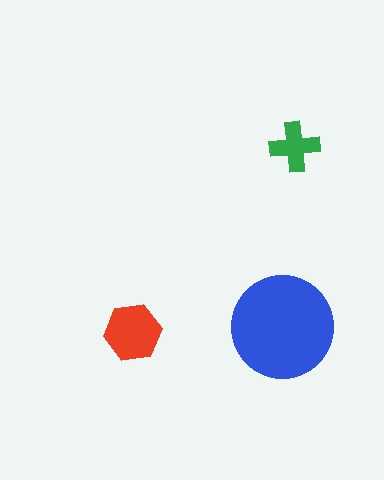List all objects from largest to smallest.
The blue circle, the red hexagon, the green cross.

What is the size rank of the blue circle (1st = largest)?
1st.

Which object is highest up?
The green cross is topmost.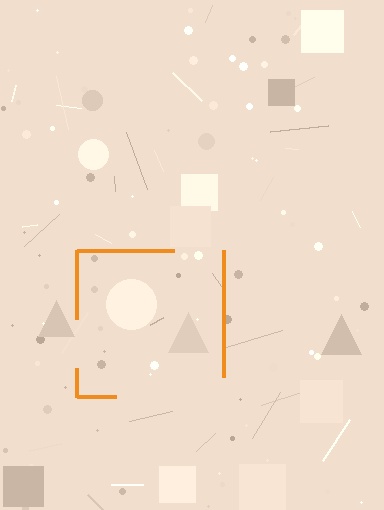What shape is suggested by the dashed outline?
The dashed outline suggests a square.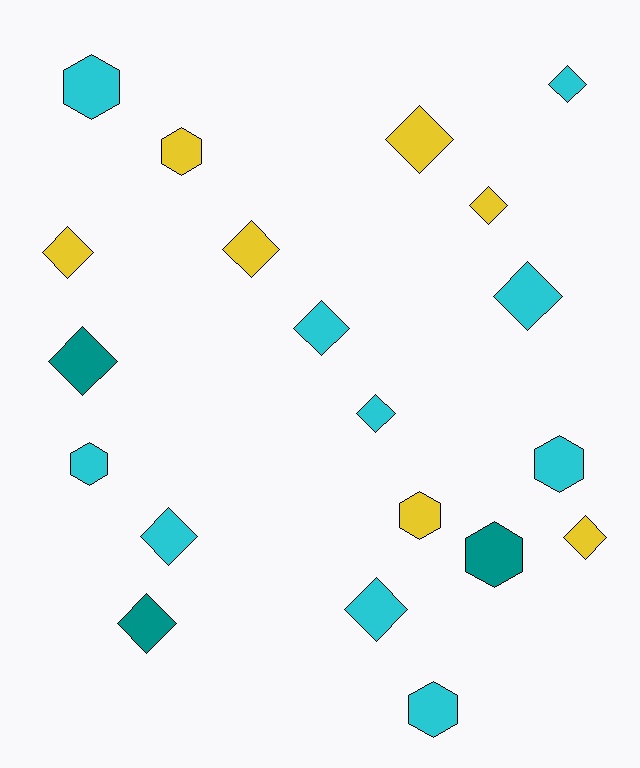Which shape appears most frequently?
Diamond, with 13 objects.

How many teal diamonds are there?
There are 2 teal diamonds.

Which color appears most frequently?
Cyan, with 10 objects.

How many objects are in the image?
There are 20 objects.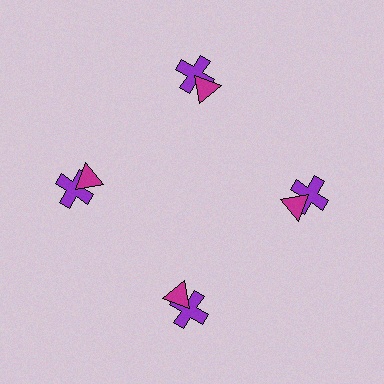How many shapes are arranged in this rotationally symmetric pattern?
There are 8 shapes, arranged in 4 groups of 2.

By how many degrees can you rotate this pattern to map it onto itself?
The pattern maps onto itself every 90 degrees of rotation.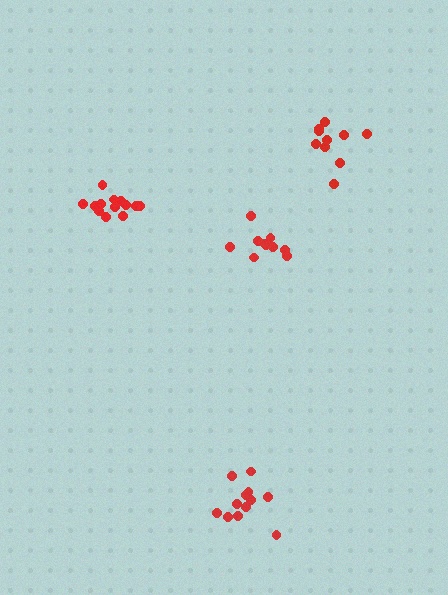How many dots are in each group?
Group 1: 13 dots, Group 2: 10 dots, Group 3: 12 dots, Group 4: 10 dots (45 total).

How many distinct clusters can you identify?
There are 4 distinct clusters.